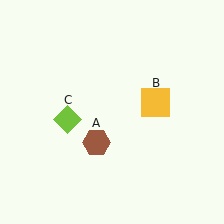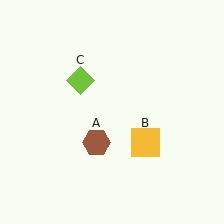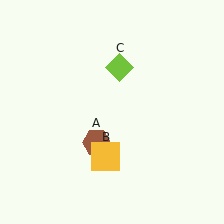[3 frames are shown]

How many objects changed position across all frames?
2 objects changed position: yellow square (object B), lime diamond (object C).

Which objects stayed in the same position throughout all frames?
Brown hexagon (object A) remained stationary.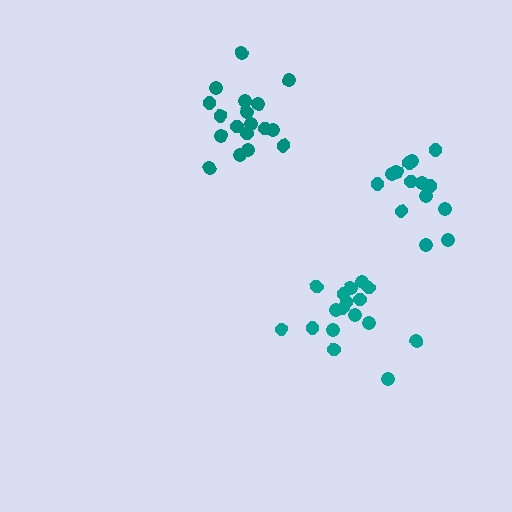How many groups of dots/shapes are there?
There are 3 groups.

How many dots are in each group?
Group 1: 17 dots, Group 2: 14 dots, Group 3: 18 dots (49 total).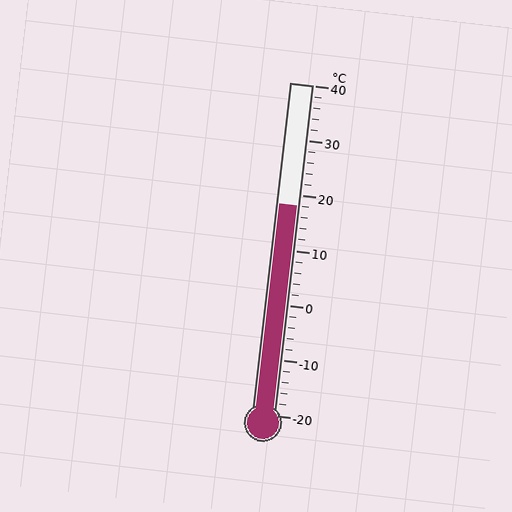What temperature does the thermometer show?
The thermometer shows approximately 18°C.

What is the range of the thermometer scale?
The thermometer scale ranges from -20°C to 40°C.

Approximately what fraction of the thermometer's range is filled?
The thermometer is filled to approximately 65% of its range.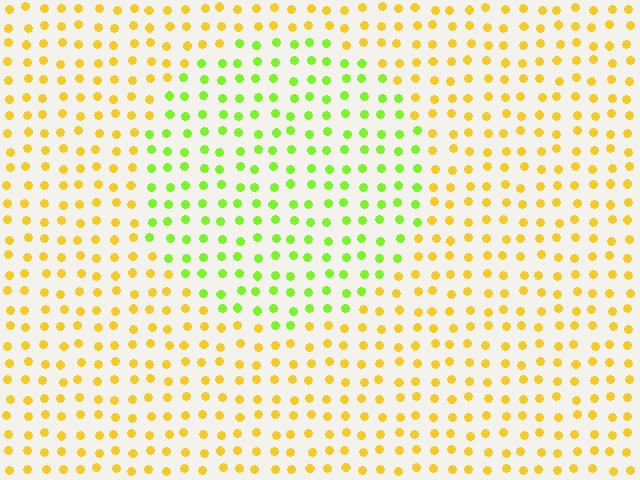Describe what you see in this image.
The image is filled with small yellow elements in a uniform arrangement. A circle-shaped region is visible where the elements are tinted to a slightly different hue, forming a subtle color boundary.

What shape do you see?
I see a circle.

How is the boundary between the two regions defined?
The boundary is defined purely by a slight shift in hue (about 49 degrees). Spacing, size, and orientation are identical on both sides.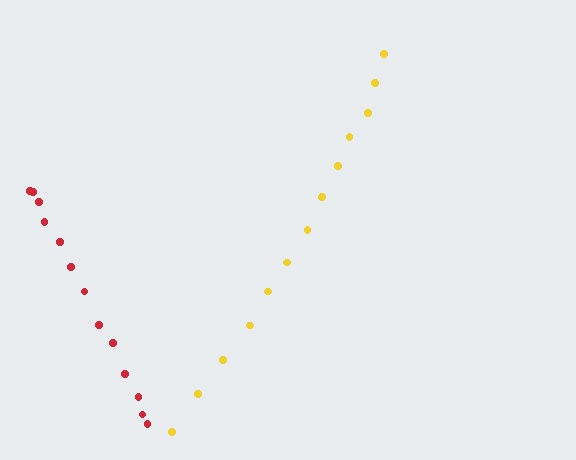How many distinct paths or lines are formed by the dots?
There are 2 distinct paths.